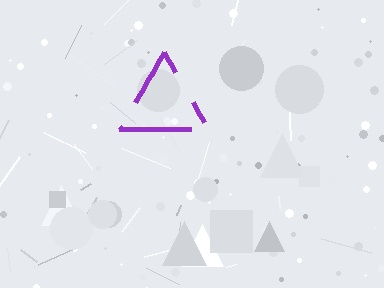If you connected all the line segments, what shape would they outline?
They would outline a triangle.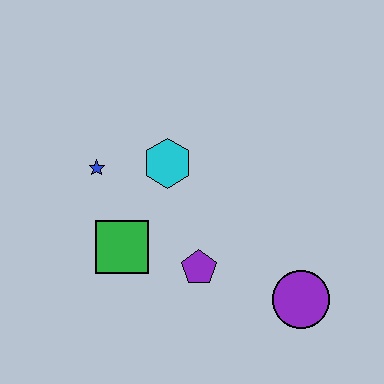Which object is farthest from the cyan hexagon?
The purple circle is farthest from the cyan hexagon.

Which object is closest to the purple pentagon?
The green square is closest to the purple pentagon.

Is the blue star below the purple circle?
No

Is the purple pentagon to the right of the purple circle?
No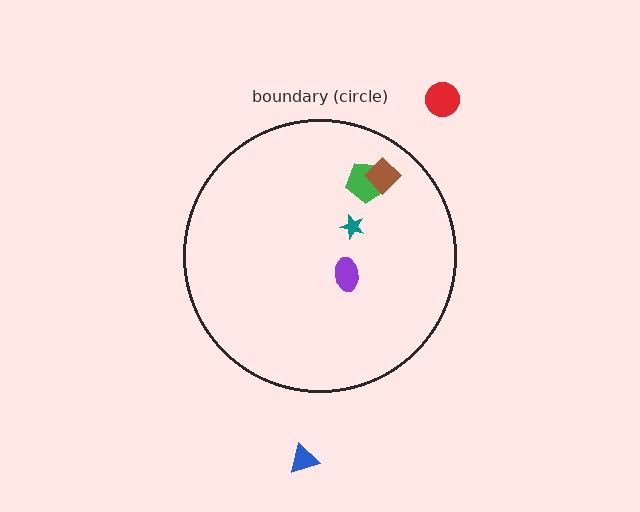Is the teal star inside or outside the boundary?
Inside.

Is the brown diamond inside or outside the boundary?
Inside.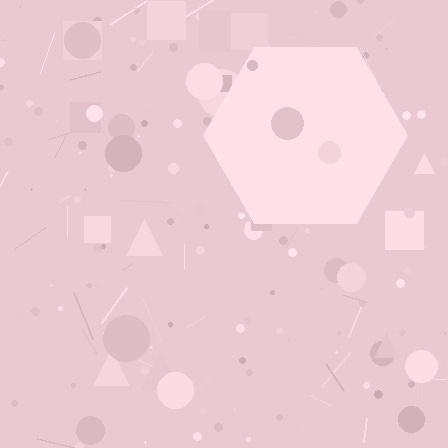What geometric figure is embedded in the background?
A hexagon is embedded in the background.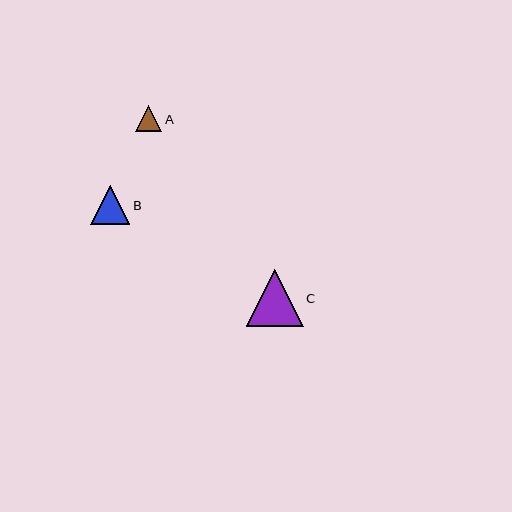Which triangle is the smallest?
Triangle A is the smallest with a size of approximately 26 pixels.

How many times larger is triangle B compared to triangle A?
Triangle B is approximately 1.5 times the size of triangle A.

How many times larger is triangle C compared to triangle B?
Triangle C is approximately 1.5 times the size of triangle B.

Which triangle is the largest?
Triangle C is the largest with a size of approximately 57 pixels.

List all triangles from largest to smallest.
From largest to smallest: C, B, A.